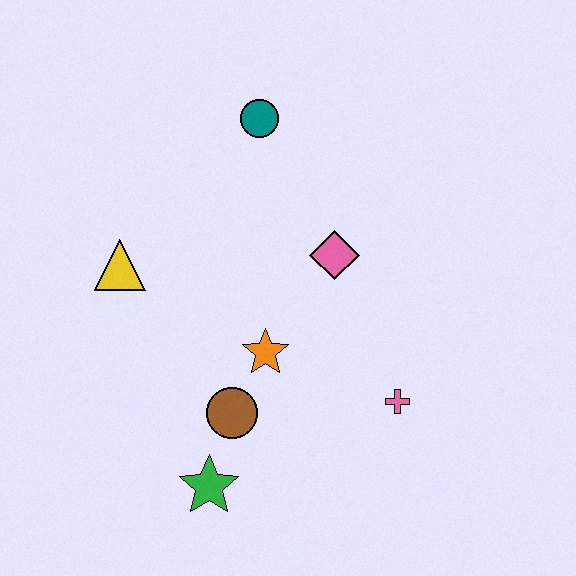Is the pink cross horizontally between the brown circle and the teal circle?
No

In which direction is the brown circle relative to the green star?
The brown circle is above the green star.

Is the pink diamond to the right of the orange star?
Yes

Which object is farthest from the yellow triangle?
The pink cross is farthest from the yellow triangle.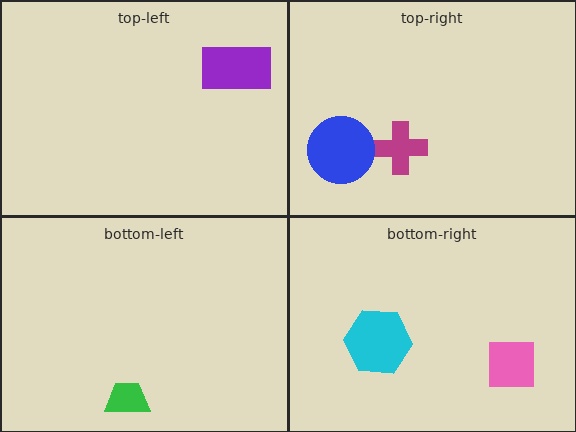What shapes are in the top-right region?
The magenta cross, the blue circle.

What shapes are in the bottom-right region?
The pink square, the cyan hexagon.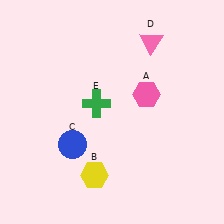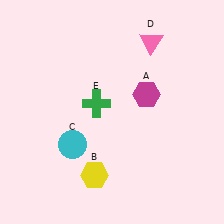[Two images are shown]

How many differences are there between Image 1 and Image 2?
There are 2 differences between the two images.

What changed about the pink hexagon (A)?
In Image 1, A is pink. In Image 2, it changed to magenta.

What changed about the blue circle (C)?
In Image 1, C is blue. In Image 2, it changed to cyan.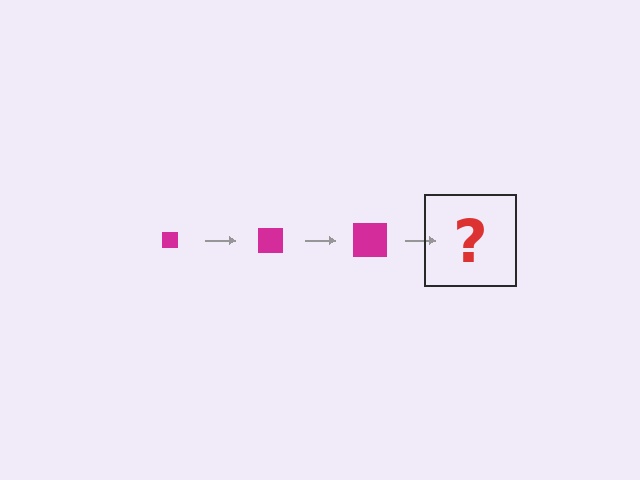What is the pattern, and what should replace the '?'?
The pattern is that the square gets progressively larger each step. The '?' should be a magenta square, larger than the previous one.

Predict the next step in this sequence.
The next step is a magenta square, larger than the previous one.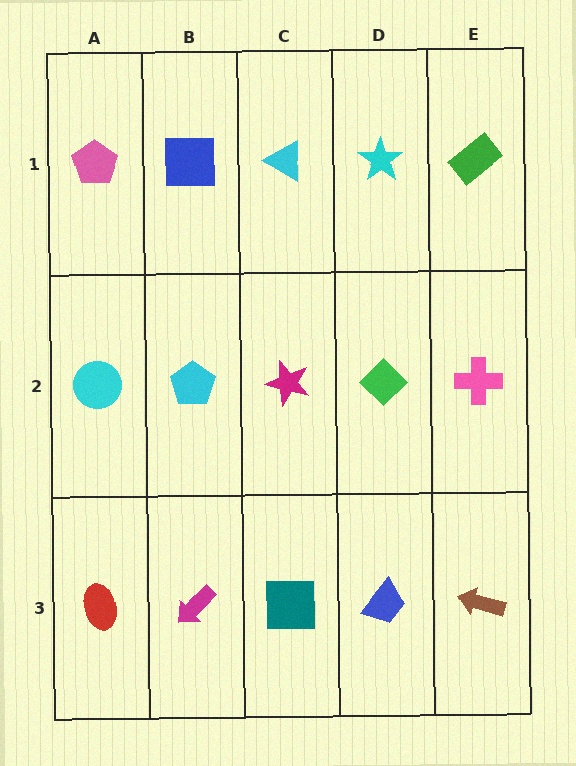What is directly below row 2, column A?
A red ellipse.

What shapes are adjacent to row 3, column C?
A magenta star (row 2, column C), a magenta arrow (row 3, column B), a blue trapezoid (row 3, column D).